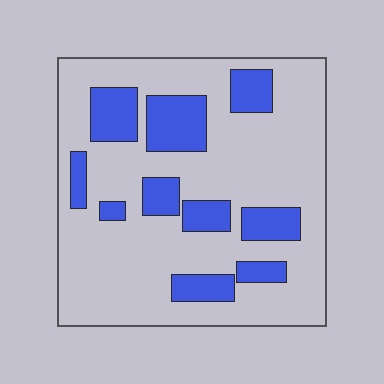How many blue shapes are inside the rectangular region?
10.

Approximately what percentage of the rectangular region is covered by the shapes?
Approximately 25%.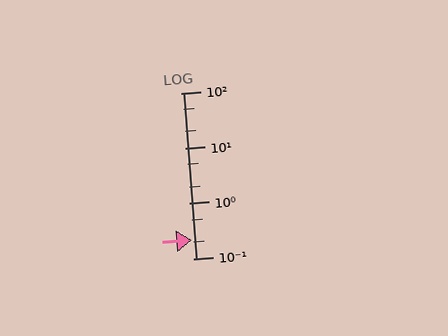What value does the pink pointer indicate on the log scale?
The pointer indicates approximately 0.22.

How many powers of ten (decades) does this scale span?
The scale spans 3 decades, from 0.1 to 100.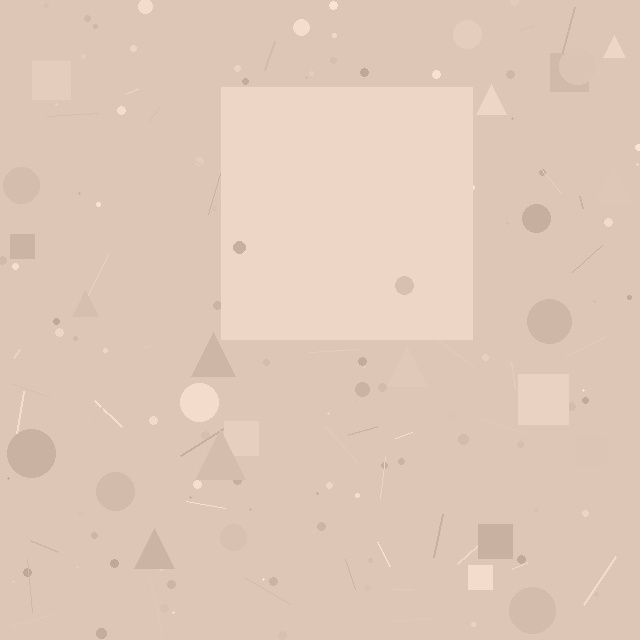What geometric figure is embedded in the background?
A square is embedded in the background.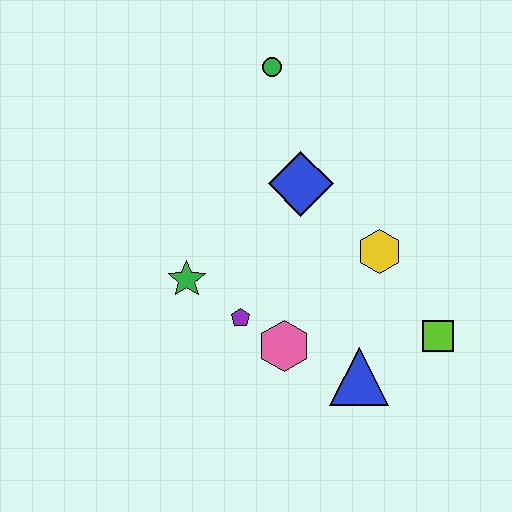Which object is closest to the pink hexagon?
The purple pentagon is closest to the pink hexagon.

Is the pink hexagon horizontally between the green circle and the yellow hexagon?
Yes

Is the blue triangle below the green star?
Yes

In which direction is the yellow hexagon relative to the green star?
The yellow hexagon is to the right of the green star.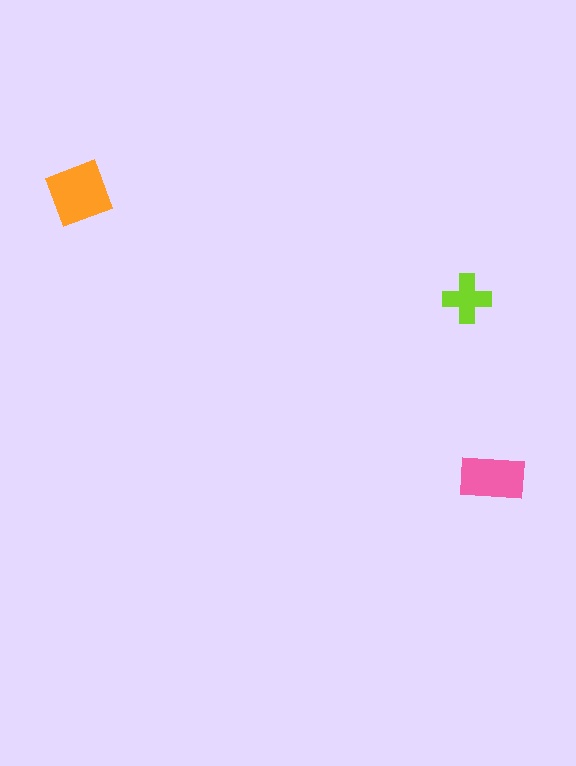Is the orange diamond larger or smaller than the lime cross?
Larger.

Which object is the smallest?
The lime cross.